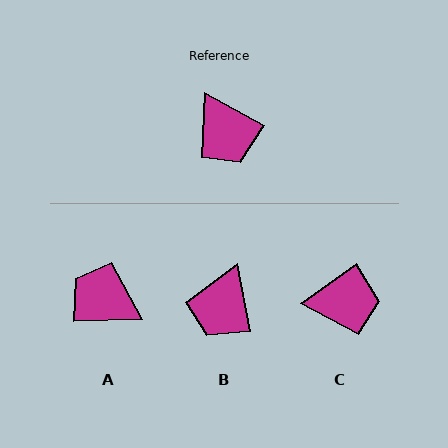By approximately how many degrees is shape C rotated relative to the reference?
Approximately 64 degrees counter-clockwise.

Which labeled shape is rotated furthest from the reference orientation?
A, about 149 degrees away.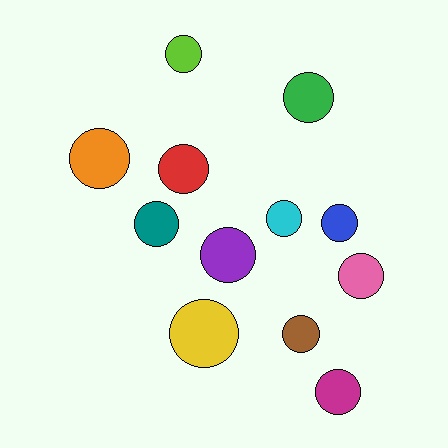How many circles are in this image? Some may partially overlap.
There are 12 circles.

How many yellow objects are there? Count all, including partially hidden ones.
There is 1 yellow object.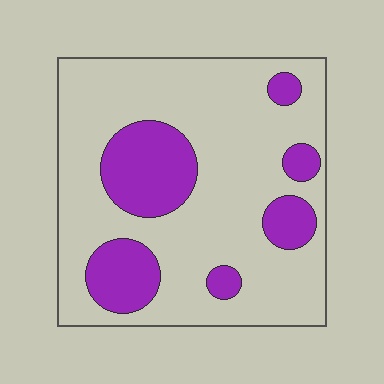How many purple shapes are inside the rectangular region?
6.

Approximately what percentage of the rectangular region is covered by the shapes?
Approximately 25%.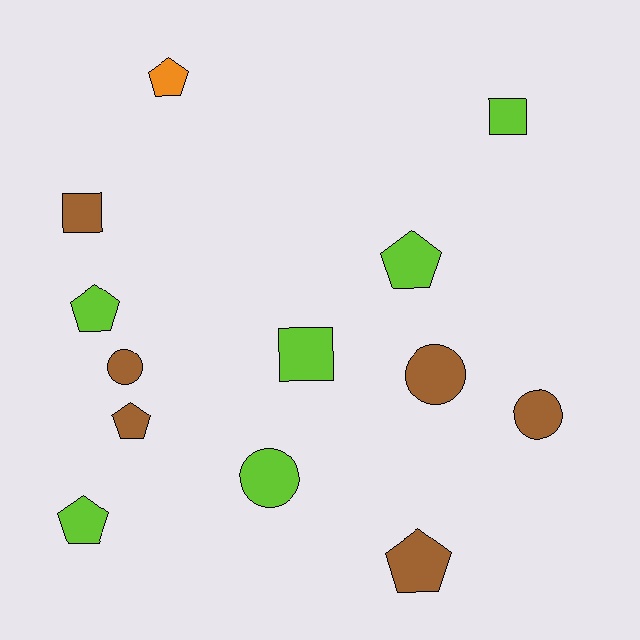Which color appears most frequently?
Brown, with 6 objects.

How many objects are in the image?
There are 13 objects.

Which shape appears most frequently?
Pentagon, with 6 objects.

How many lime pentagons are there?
There are 3 lime pentagons.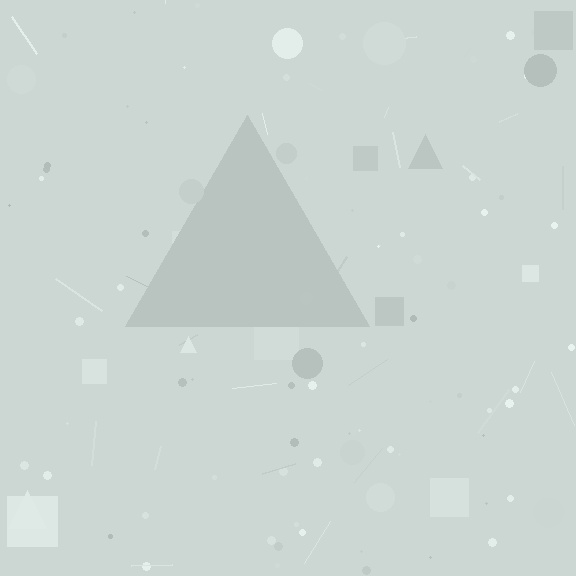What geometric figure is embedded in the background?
A triangle is embedded in the background.